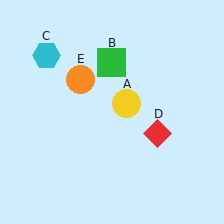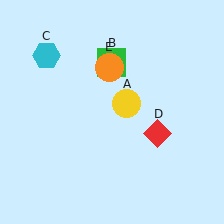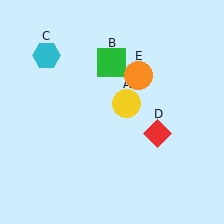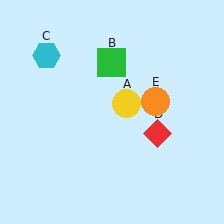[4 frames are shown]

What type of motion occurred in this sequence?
The orange circle (object E) rotated clockwise around the center of the scene.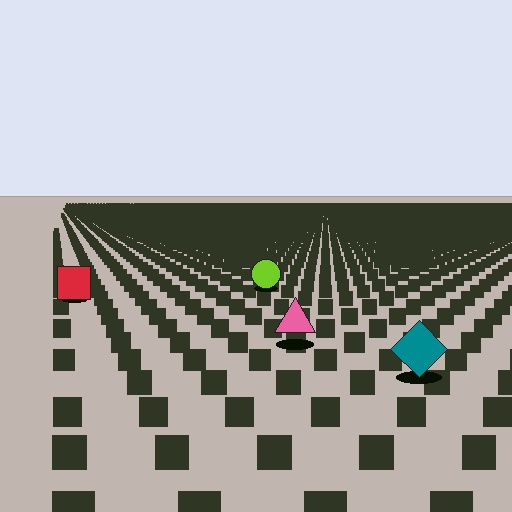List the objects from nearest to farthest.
From nearest to farthest: the teal diamond, the pink triangle, the red square, the lime circle.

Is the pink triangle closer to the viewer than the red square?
Yes. The pink triangle is closer — you can tell from the texture gradient: the ground texture is coarser near it.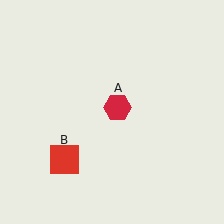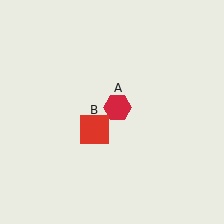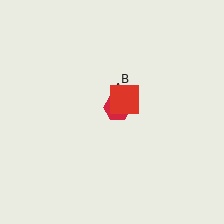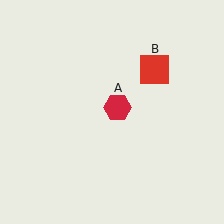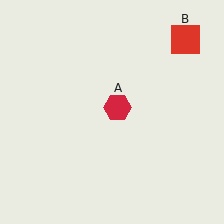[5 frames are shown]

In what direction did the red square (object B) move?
The red square (object B) moved up and to the right.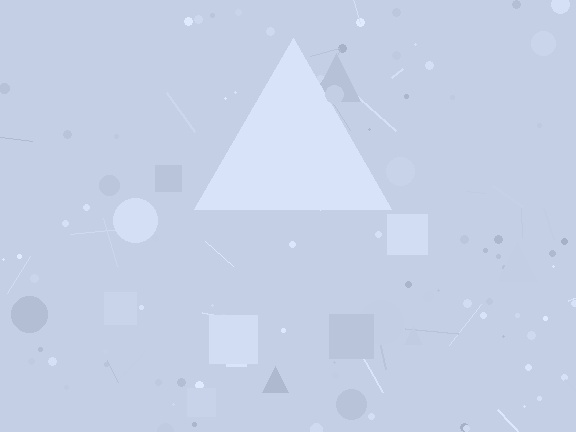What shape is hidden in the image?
A triangle is hidden in the image.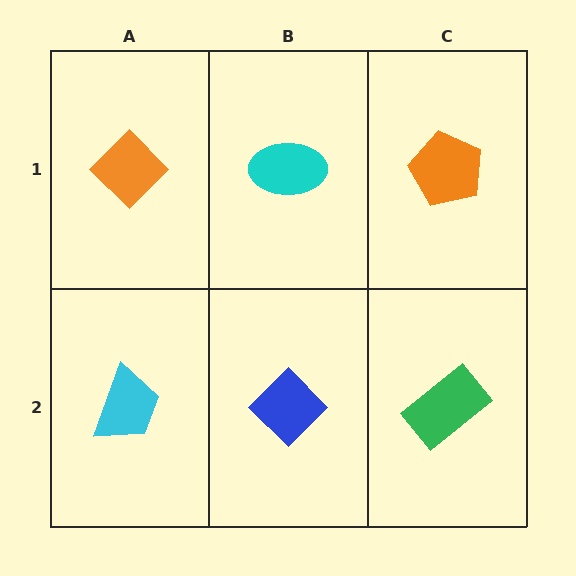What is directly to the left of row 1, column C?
A cyan ellipse.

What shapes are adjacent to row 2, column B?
A cyan ellipse (row 1, column B), a cyan trapezoid (row 2, column A), a green rectangle (row 2, column C).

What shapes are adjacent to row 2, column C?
An orange pentagon (row 1, column C), a blue diamond (row 2, column B).